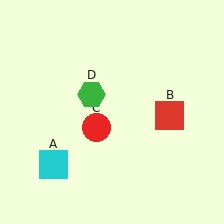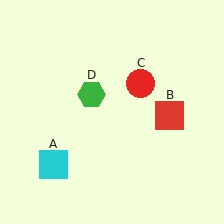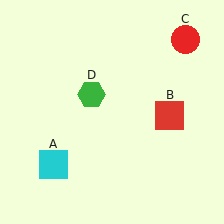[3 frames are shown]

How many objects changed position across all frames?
1 object changed position: red circle (object C).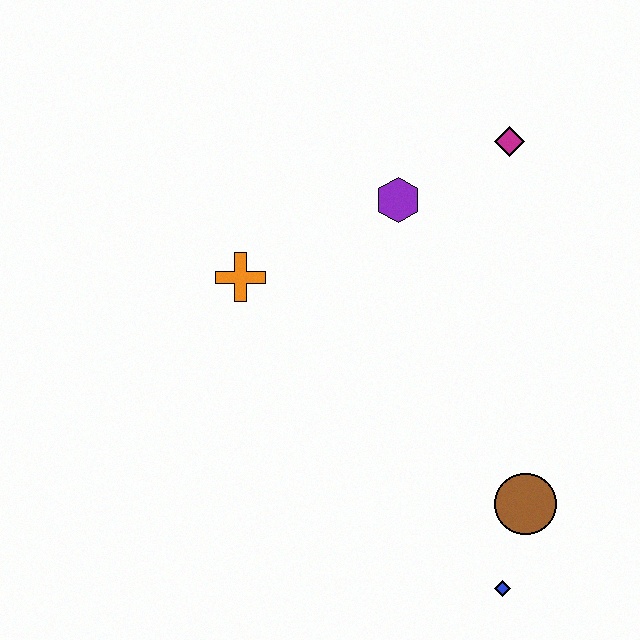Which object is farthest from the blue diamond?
The magenta diamond is farthest from the blue diamond.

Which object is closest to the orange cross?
The purple hexagon is closest to the orange cross.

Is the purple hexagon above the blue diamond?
Yes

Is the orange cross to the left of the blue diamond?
Yes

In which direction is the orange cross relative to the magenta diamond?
The orange cross is to the left of the magenta diamond.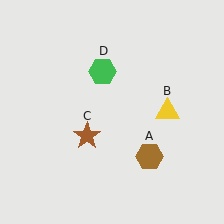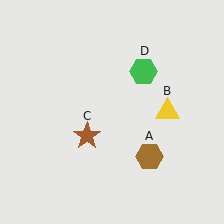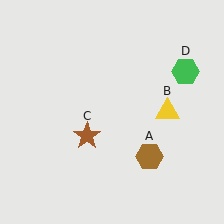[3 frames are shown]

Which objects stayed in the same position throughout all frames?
Brown hexagon (object A) and yellow triangle (object B) and brown star (object C) remained stationary.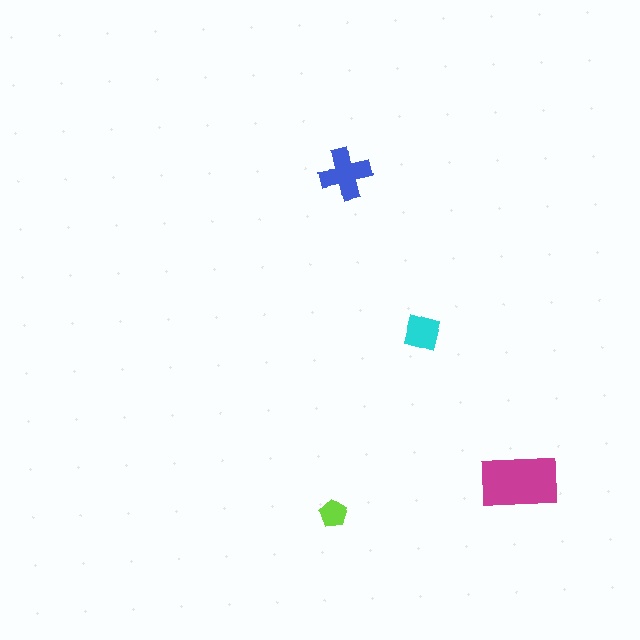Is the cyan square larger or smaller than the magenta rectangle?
Smaller.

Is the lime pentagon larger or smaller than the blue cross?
Smaller.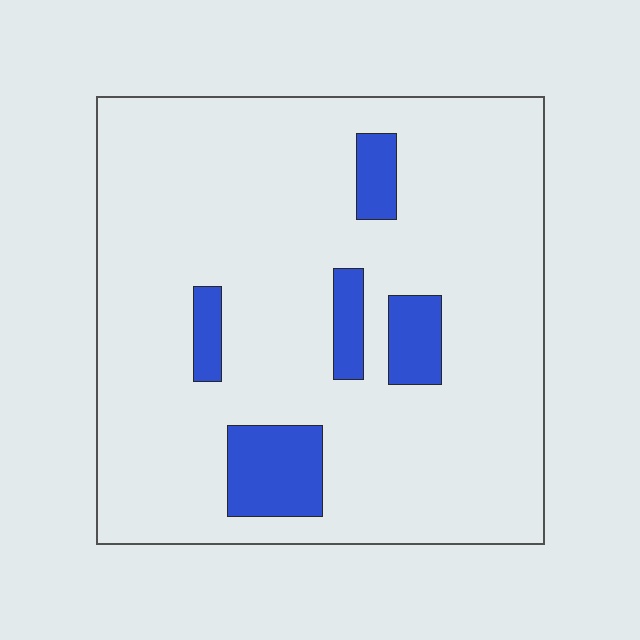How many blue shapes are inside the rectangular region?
5.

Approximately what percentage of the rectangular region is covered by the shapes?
Approximately 10%.